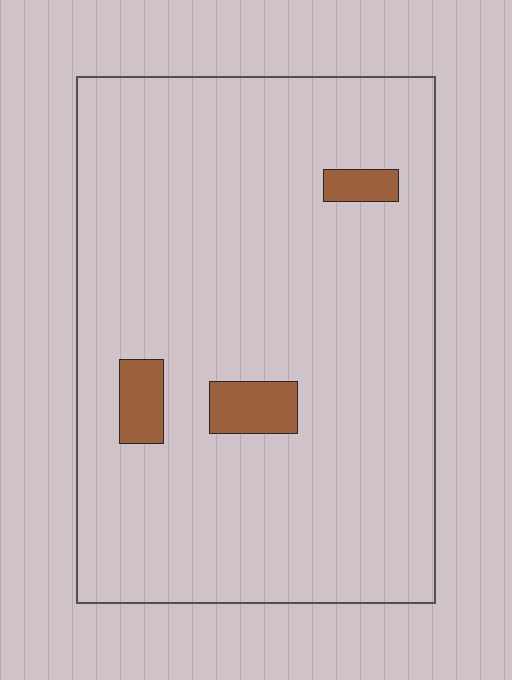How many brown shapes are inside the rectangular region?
3.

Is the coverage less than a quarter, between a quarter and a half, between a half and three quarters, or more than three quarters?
Less than a quarter.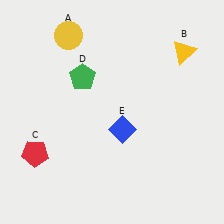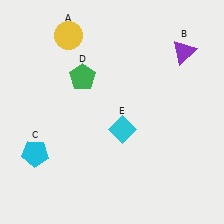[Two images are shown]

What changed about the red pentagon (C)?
In Image 1, C is red. In Image 2, it changed to cyan.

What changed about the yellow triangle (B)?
In Image 1, B is yellow. In Image 2, it changed to purple.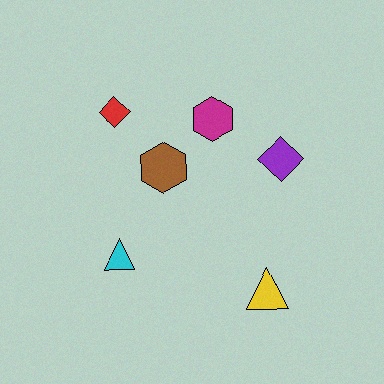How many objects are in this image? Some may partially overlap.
There are 6 objects.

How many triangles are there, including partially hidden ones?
There are 2 triangles.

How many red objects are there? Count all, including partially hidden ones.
There is 1 red object.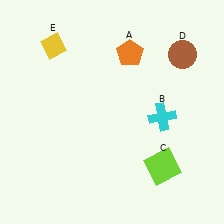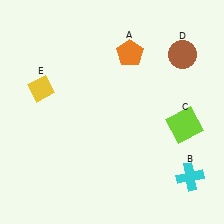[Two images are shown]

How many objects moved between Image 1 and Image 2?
3 objects moved between the two images.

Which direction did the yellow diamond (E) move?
The yellow diamond (E) moved down.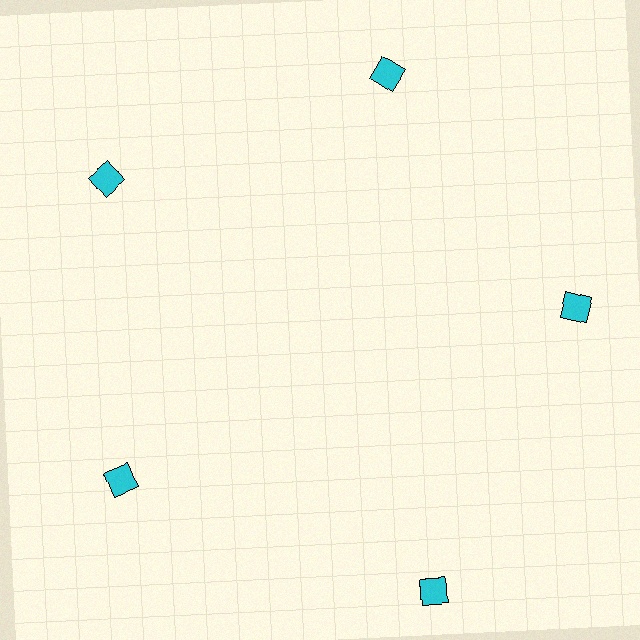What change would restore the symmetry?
The symmetry would be restored by moving it inward, back onto the ring so that all 5 squares sit at equal angles and equal distance from the center.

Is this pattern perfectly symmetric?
No. The 5 cyan squares are arranged in a ring, but one element near the 5 o'clock position is pushed outward from the center, breaking the 5-fold rotational symmetry.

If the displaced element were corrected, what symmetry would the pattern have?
It would have 5-fold rotational symmetry — the pattern would map onto itself every 72 degrees.